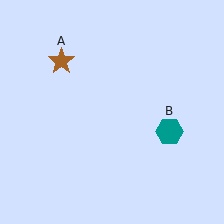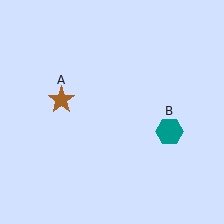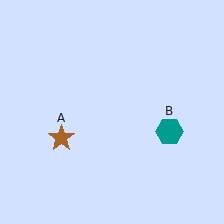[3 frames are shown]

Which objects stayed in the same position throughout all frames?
Teal hexagon (object B) remained stationary.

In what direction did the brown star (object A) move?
The brown star (object A) moved down.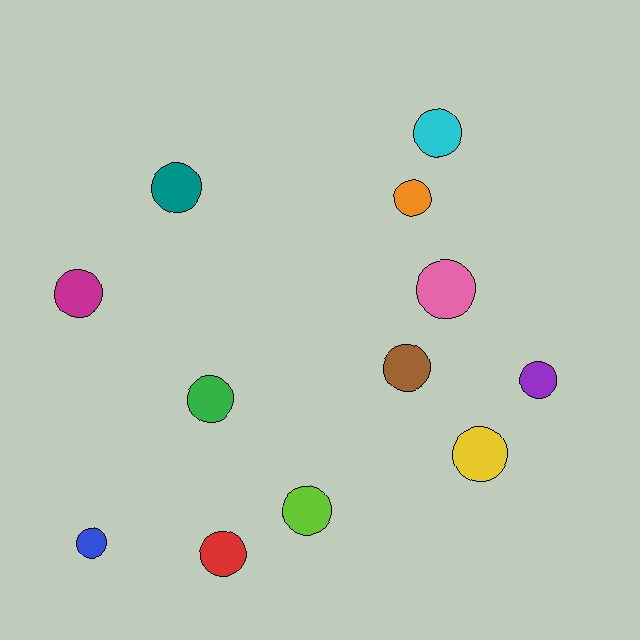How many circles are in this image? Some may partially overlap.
There are 12 circles.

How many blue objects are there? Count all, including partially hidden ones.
There is 1 blue object.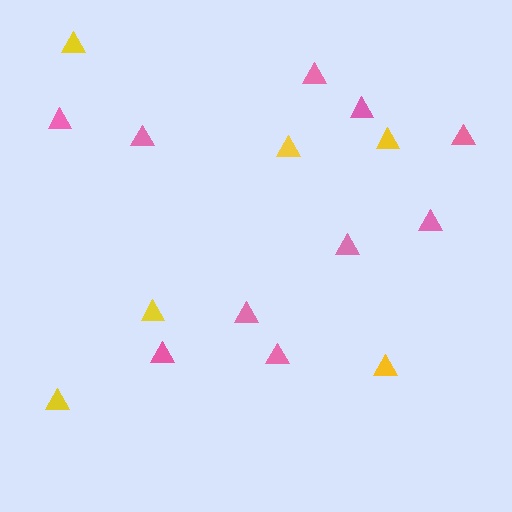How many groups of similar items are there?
There are 2 groups: one group of yellow triangles (6) and one group of pink triangles (10).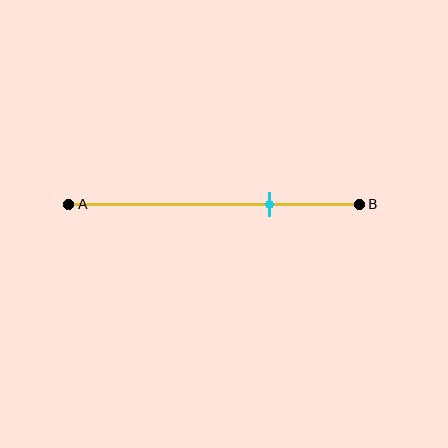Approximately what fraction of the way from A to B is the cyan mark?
The cyan mark is approximately 70% of the way from A to B.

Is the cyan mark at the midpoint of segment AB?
No, the mark is at about 70% from A, not at the 50% midpoint.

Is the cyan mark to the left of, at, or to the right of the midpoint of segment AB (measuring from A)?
The cyan mark is to the right of the midpoint of segment AB.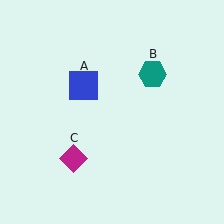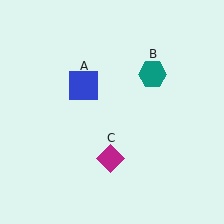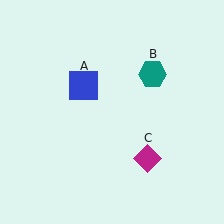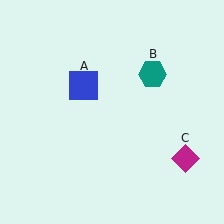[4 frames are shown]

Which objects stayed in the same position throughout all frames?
Blue square (object A) and teal hexagon (object B) remained stationary.